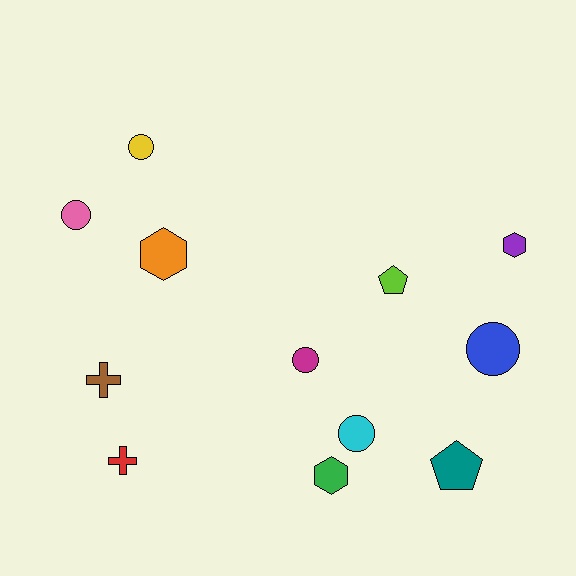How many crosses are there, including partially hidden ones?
There are 2 crosses.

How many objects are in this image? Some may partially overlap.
There are 12 objects.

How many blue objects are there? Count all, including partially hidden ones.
There is 1 blue object.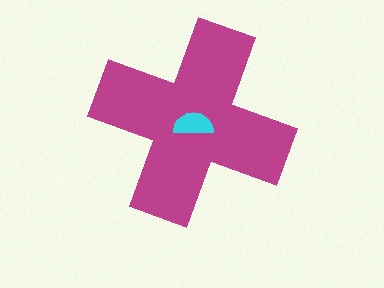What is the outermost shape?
The magenta cross.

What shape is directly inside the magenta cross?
The cyan semicircle.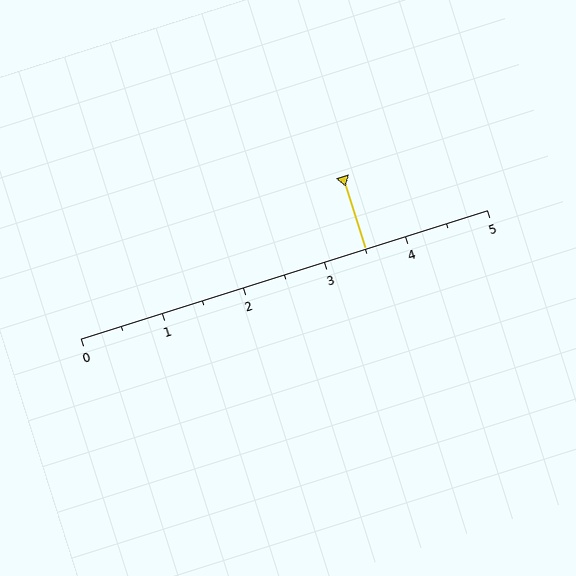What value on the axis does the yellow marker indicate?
The marker indicates approximately 3.5.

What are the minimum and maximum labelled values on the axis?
The axis runs from 0 to 5.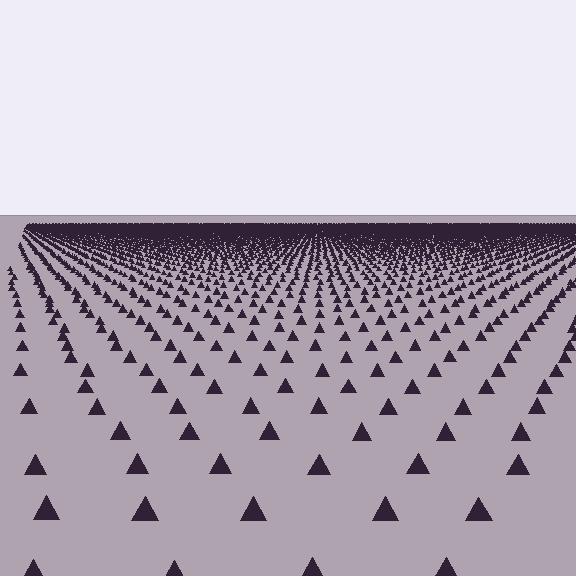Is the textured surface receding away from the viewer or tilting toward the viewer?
The surface is receding away from the viewer. Texture elements get smaller and denser toward the top.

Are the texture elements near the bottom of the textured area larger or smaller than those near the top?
Larger. Near the bottom, elements are closer to the viewer and appear at a bigger on-screen size.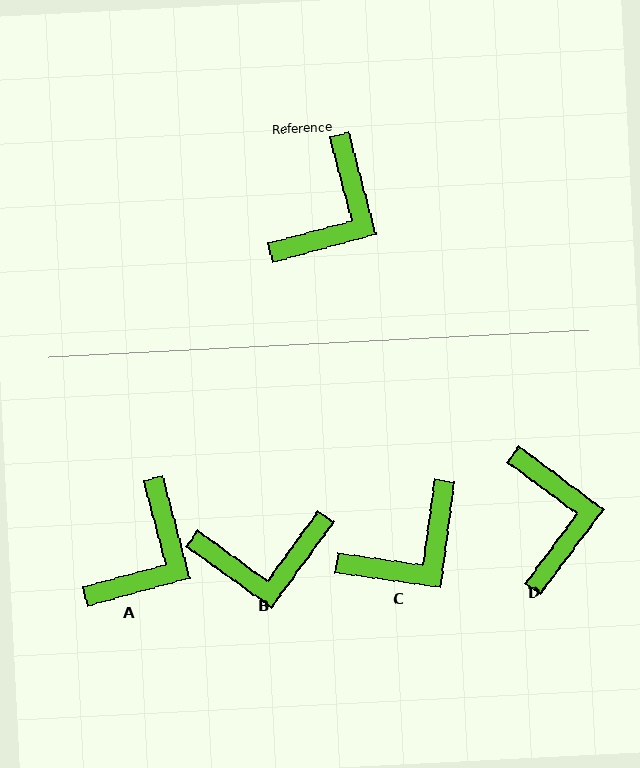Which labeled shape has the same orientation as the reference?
A.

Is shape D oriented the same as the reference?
No, it is off by about 38 degrees.